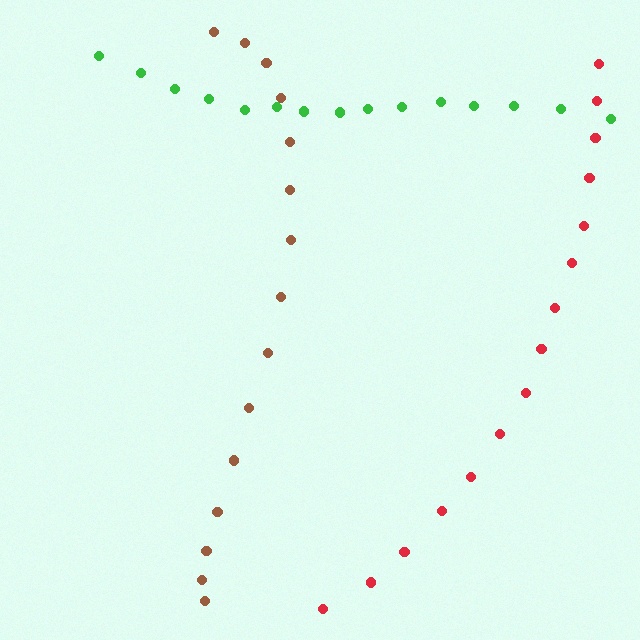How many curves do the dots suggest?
There are 3 distinct paths.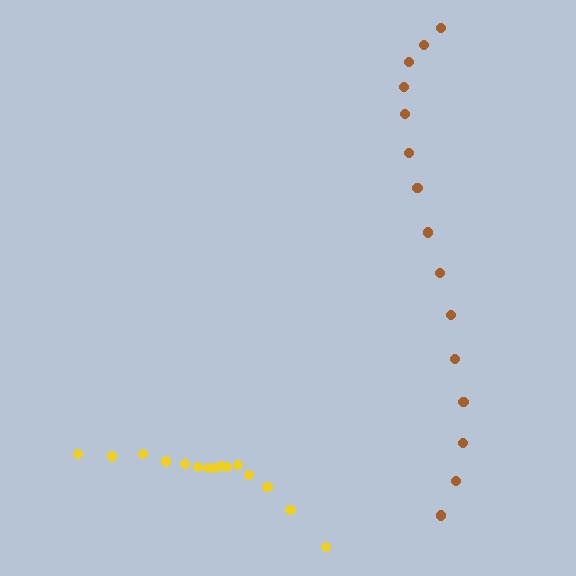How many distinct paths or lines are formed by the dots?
There are 2 distinct paths.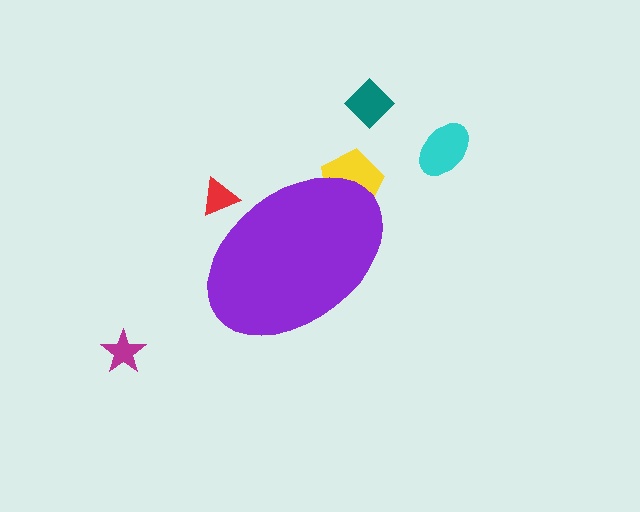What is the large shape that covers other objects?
A purple ellipse.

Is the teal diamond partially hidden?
No, the teal diamond is fully visible.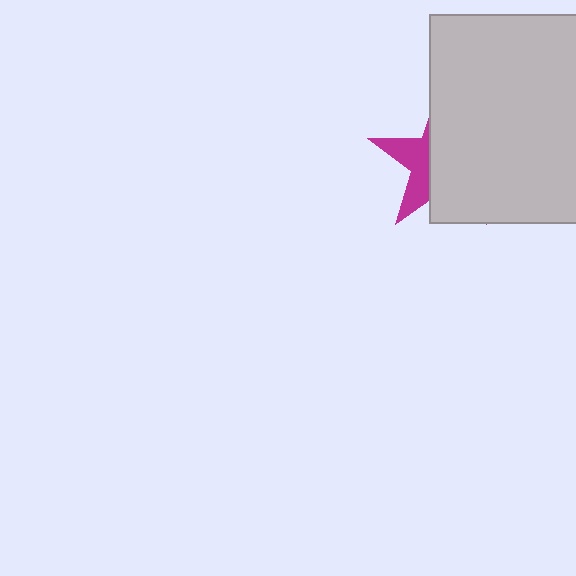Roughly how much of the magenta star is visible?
A small part of it is visible (roughly 35%).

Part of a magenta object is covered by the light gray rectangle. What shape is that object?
It is a star.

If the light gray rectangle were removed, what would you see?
You would see the complete magenta star.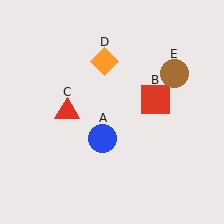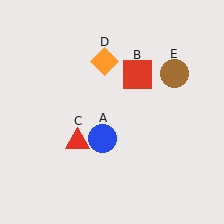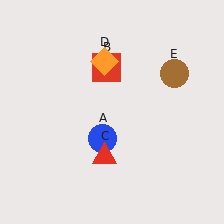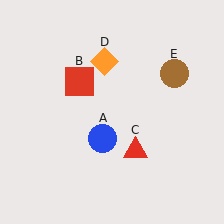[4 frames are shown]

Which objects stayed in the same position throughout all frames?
Blue circle (object A) and orange diamond (object D) and brown circle (object E) remained stationary.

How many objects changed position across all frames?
2 objects changed position: red square (object B), red triangle (object C).